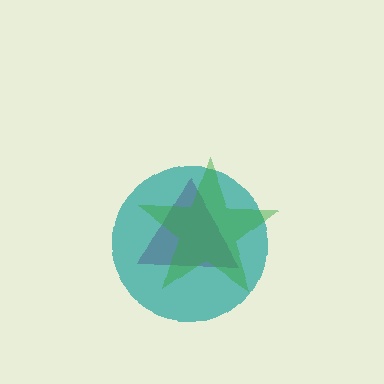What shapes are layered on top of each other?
The layered shapes are: a magenta triangle, a teal circle, a green star.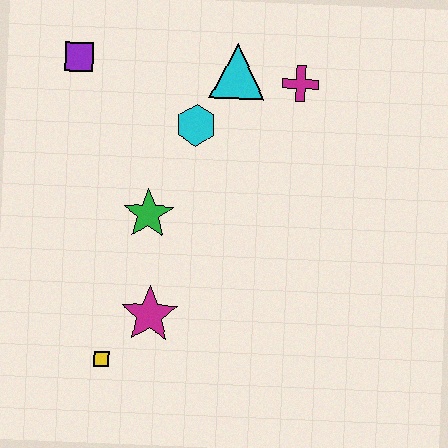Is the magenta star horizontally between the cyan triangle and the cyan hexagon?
No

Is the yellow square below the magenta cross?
Yes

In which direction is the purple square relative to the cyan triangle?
The purple square is to the left of the cyan triangle.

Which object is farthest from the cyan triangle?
The yellow square is farthest from the cyan triangle.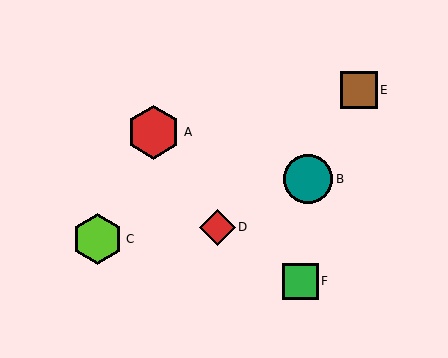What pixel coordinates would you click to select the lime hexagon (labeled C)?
Click at (97, 239) to select the lime hexagon C.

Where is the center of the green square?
The center of the green square is at (300, 281).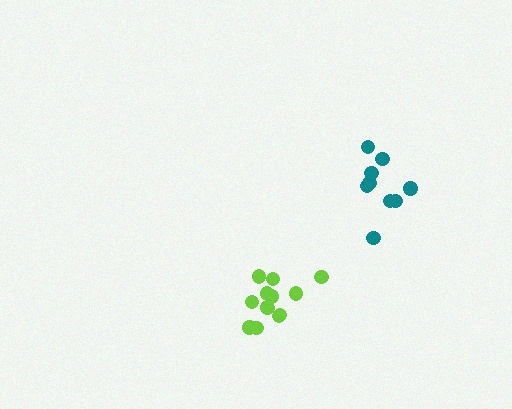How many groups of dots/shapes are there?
There are 2 groups.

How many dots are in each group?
Group 1: 13 dots, Group 2: 9 dots (22 total).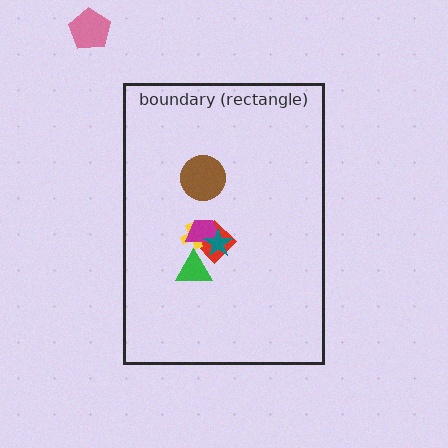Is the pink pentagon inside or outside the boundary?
Outside.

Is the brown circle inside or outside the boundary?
Inside.